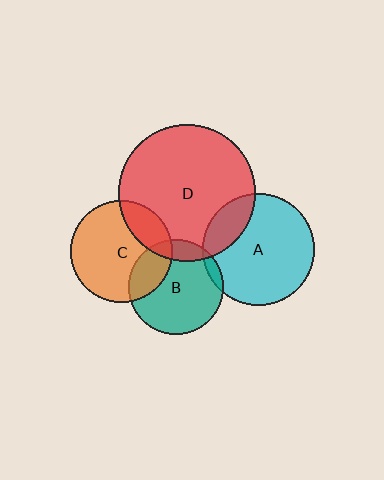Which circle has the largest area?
Circle D (red).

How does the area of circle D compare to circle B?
Approximately 2.1 times.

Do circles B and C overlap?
Yes.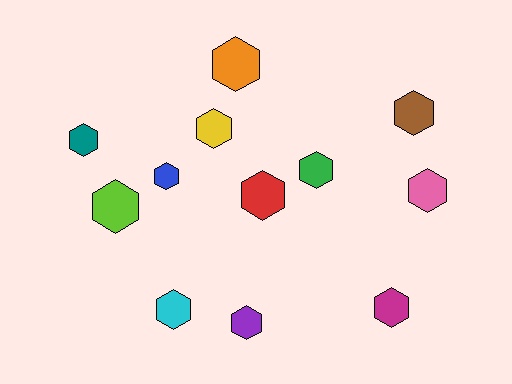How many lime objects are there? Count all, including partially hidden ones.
There is 1 lime object.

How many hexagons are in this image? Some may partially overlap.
There are 12 hexagons.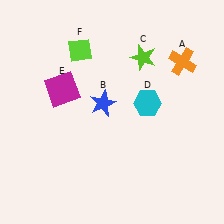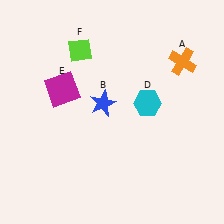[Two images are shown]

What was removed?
The lime star (C) was removed in Image 2.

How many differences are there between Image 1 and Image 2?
There is 1 difference between the two images.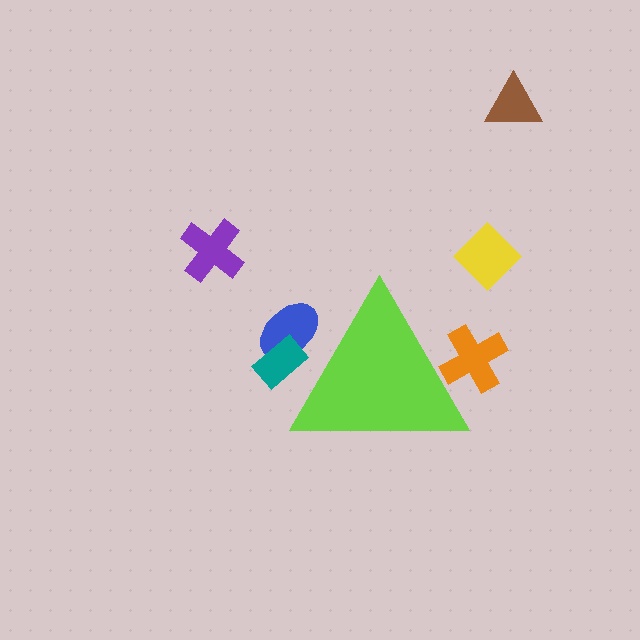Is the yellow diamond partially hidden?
No, the yellow diamond is fully visible.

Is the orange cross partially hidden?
Yes, the orange cross is partially hidden behind the lime triangle.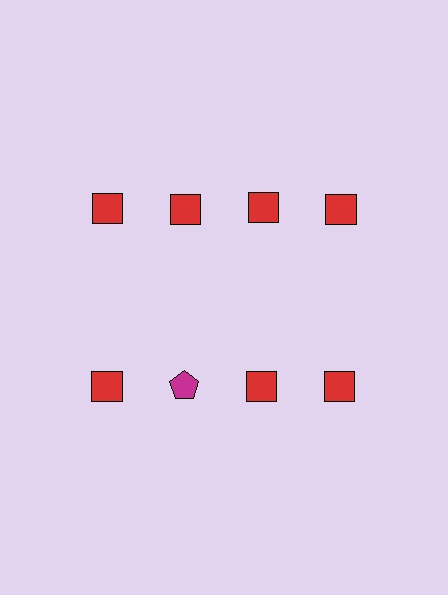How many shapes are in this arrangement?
There are 8 shapes arranged in a grid pattern.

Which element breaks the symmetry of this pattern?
The magenta pentagon in the second row, second from left column breaks the symmetry. All other shapes are red squares.